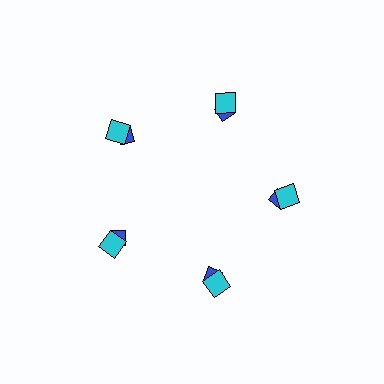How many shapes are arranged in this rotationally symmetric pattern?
There are 10 shapes, arranged in 5 groups of 2.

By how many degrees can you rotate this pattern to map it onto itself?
The pattern maps onto itself every 72 degrees of rotation.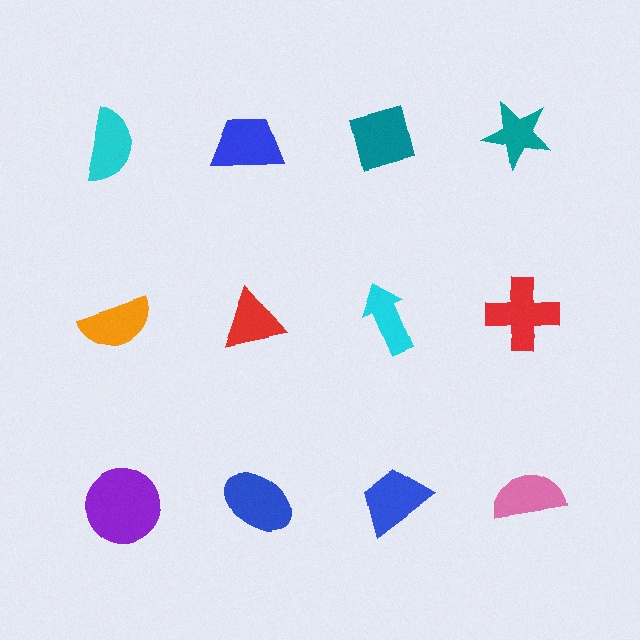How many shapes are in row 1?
4 shapes.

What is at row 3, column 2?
A blue ellipse.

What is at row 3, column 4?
A pink semicircle.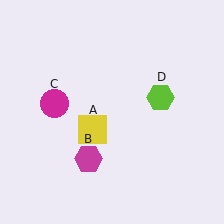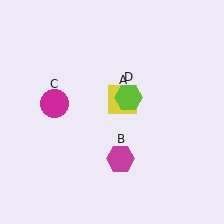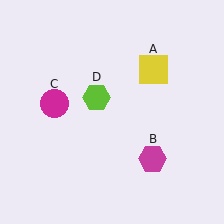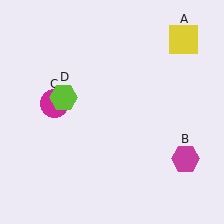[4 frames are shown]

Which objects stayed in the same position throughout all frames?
Magenta circle (object C) remained stationary.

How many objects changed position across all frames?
3 objects changed position: yellow square (object A), magenta hexagon (object B), lime hexagon (object D).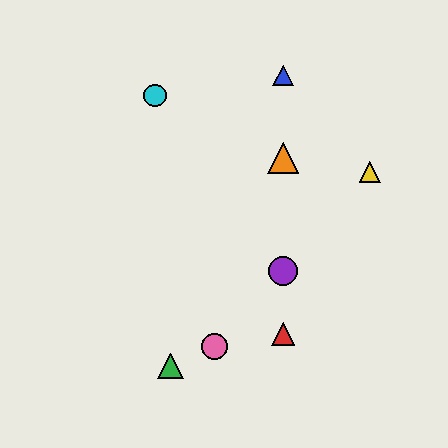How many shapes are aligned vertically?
4 shapes (the red triangle, the blue triangle, the purple circle, the orange triangle) are aligned vertically.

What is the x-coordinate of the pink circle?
The pink circle is at x≈215.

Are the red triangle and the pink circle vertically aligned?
No, the red triangle is at x≈283 and the pink circle is at x≈215.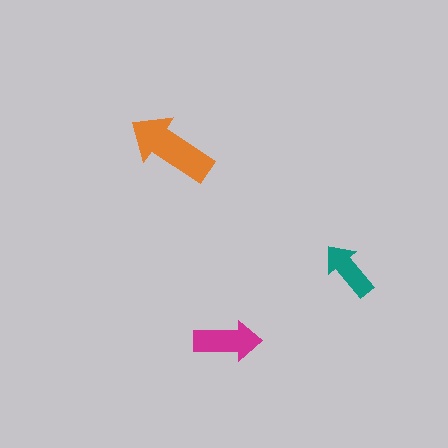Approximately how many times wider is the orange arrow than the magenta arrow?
About 1.5 times wider.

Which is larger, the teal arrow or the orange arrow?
The orange one.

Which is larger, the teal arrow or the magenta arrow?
The magenta one.